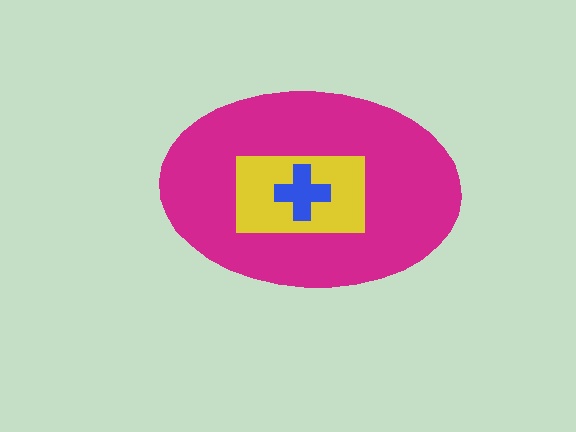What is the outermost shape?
The magenta ellipse.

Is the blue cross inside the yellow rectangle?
Yes.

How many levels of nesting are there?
3.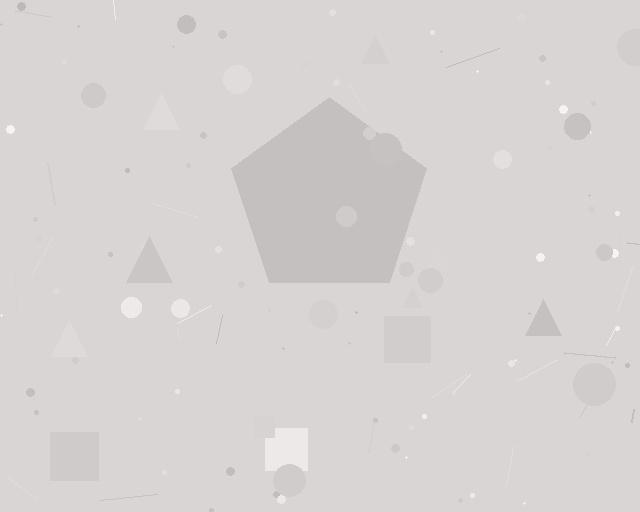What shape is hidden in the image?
A pentagon is hidden in the image.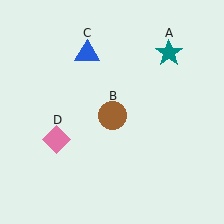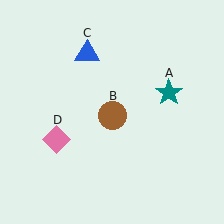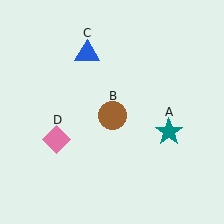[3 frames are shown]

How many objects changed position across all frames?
1 object changed position: teal star (object A).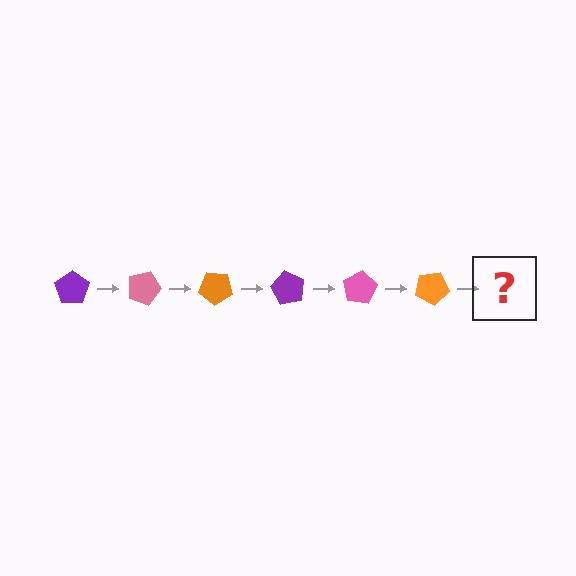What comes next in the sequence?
The next element should be a purple pentagon, rotated 120 degrees from the start.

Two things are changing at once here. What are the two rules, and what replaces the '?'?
The two rules are that it rotates 20 degrees each step and the color cycles through purple, pink, and orange. The '?' should be a purple pentagon, rotated 120 degrees from the start.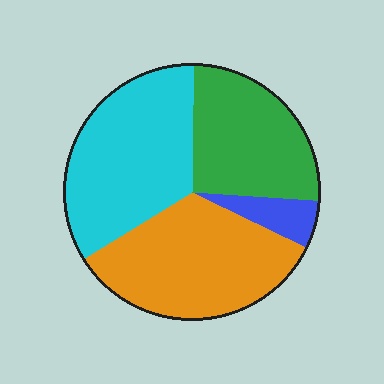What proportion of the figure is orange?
Orange takes up about one third (1/3) of the figure.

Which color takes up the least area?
Blue, at roughly 5%.